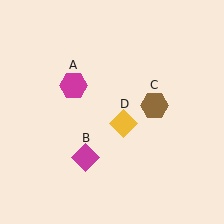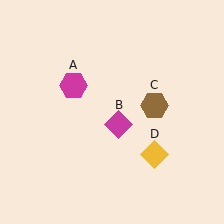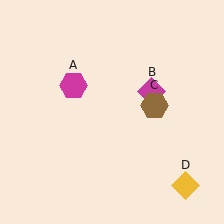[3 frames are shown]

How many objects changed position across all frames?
2 objects changed position: magenta diamond (object B), yellow diamond (object D).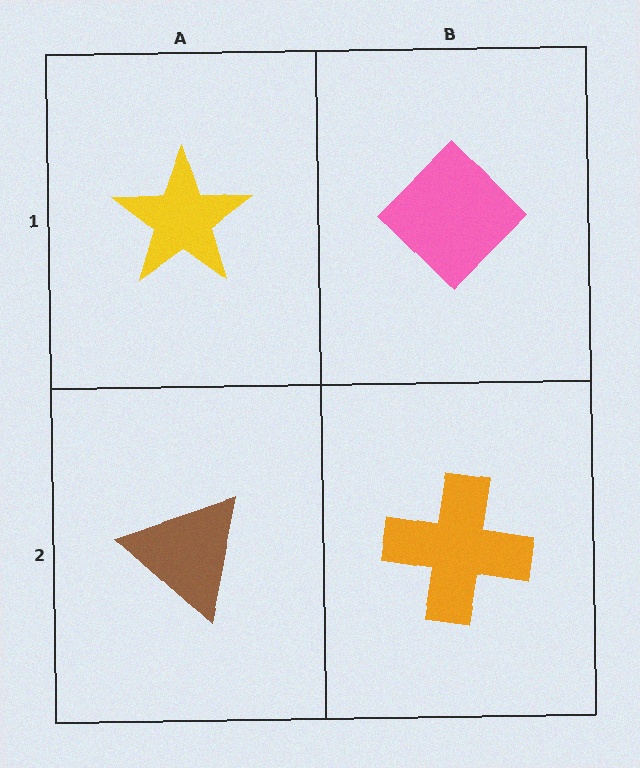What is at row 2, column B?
An orange cross.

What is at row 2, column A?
A brown triangle.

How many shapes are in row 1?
2 shapes.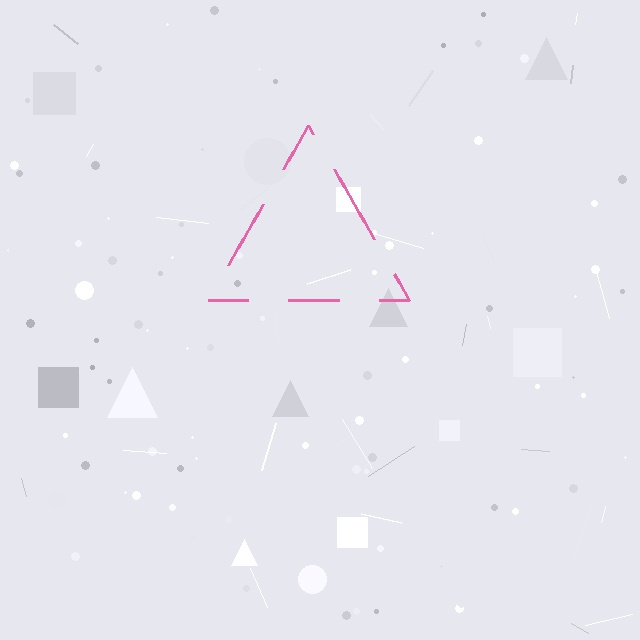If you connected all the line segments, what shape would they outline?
They would outline a triangle.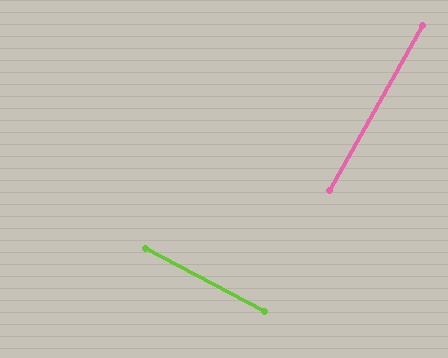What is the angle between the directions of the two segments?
Approximately 88 degrees.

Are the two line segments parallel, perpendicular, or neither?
Perpendicular — they meet at approximately 88°.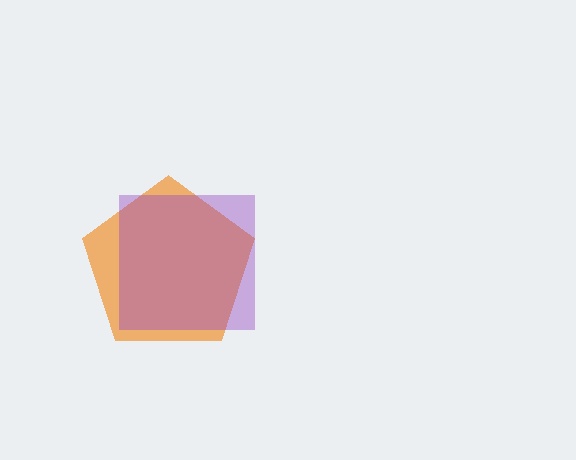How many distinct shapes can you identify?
There are 2 distinct shapes: an orange pentagon, a purple square.